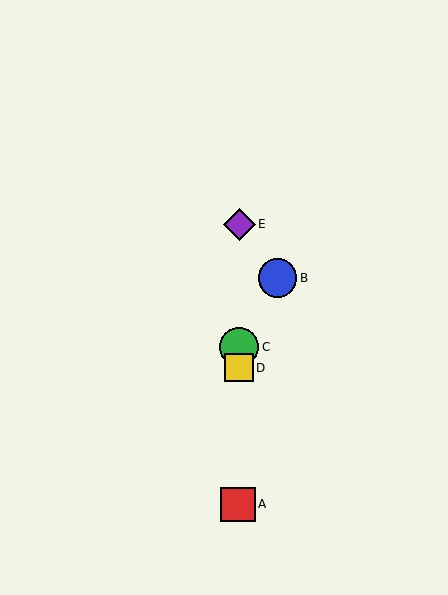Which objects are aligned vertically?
Objects A, C, D, E are aligned vertically.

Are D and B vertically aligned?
No, D is at x≈239 and B is at x≈278.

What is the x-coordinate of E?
Object E is at x≈239.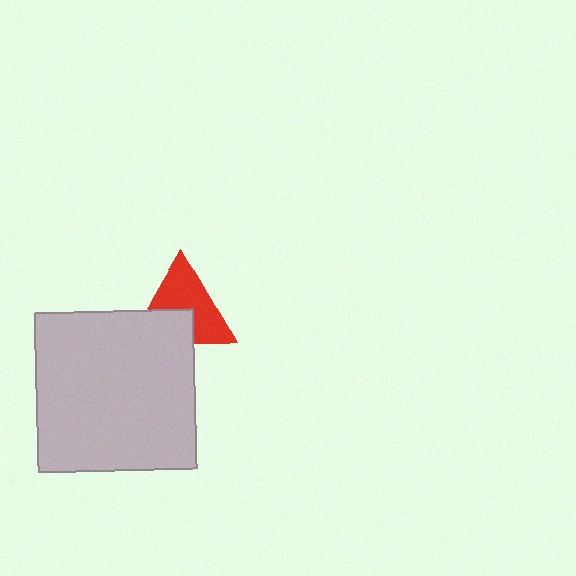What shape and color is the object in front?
The object in front is a light gray square.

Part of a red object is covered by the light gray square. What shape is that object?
It is a triangle.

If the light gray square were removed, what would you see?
You would see the complete red triangle.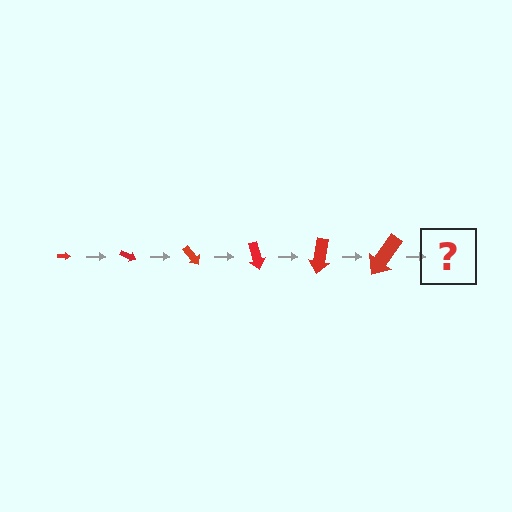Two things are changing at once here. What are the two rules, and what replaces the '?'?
The two rules are that the arrow grows larger each step and it rotates 25 degrees each step. The '?' should be an arrow, larger than the previous one and rotated 150 degrees from the start.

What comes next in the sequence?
The next element should be an arrow, larger than the previous one and rotated 150 degrees from the start.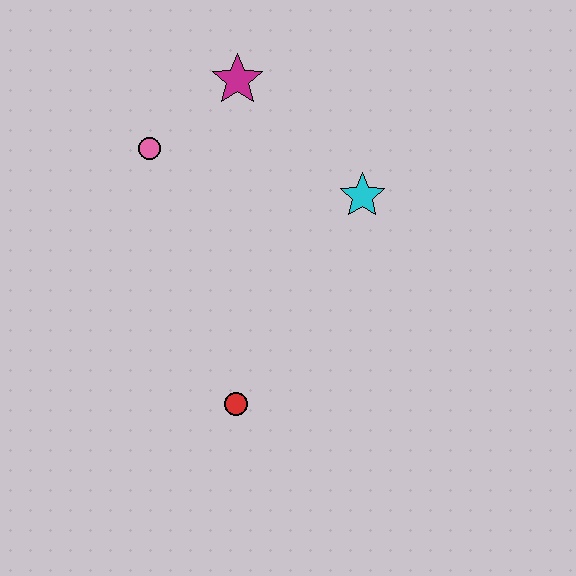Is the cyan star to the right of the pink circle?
Yes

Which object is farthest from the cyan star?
The red circle is farthest from the cyan star.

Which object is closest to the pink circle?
The magenta star is closest to the pink circle.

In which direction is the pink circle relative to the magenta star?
The pink circle is to the left of the magenta star.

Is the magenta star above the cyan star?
Yes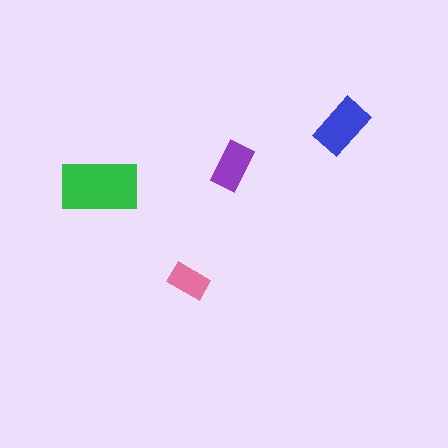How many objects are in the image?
There are 4 objects in the image.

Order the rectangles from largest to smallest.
the green one, the blue one, the purple one, the pink one.